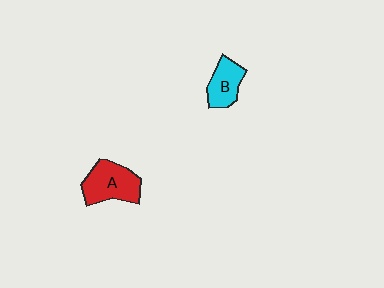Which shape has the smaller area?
Shape B (cyan).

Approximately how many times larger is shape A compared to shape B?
Approximately 1.5 times.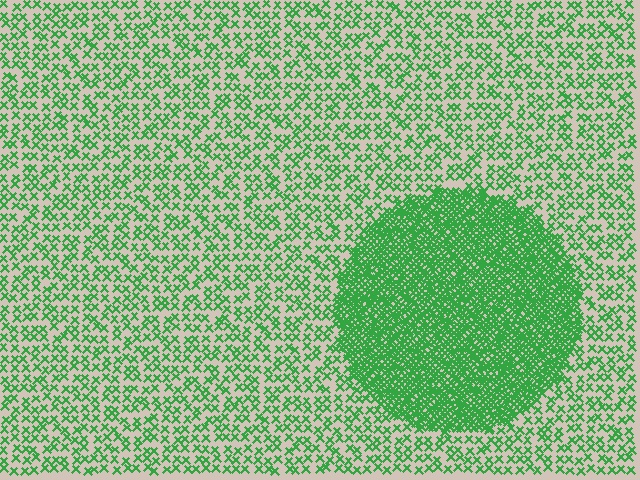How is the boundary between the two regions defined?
The boundary is defined by a change in element density (approximately 3.1x ratio). All elements are the same color, size, and shape.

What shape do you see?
I see a circle.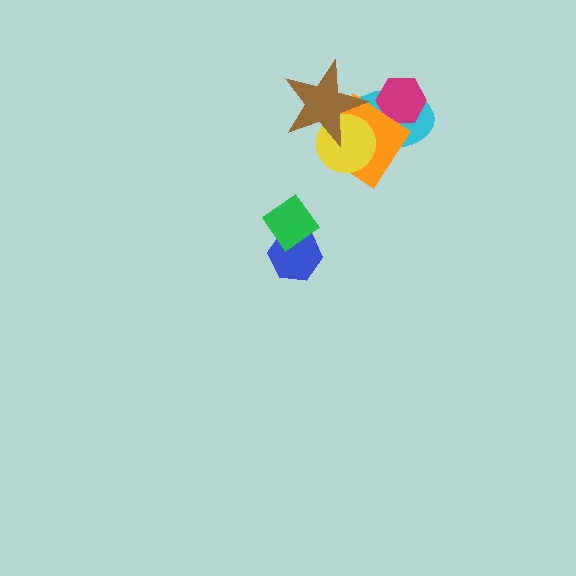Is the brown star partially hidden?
No, no other shape covers it.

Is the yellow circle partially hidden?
Yes, it is partially covered by another shape.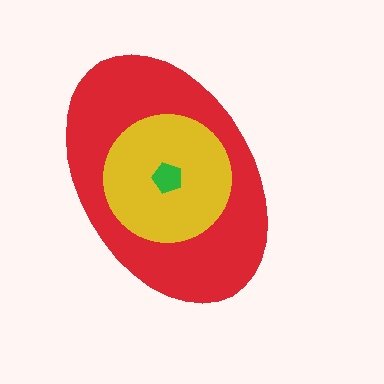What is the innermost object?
The green pentagon.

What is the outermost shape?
The red ellipse.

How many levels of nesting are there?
3.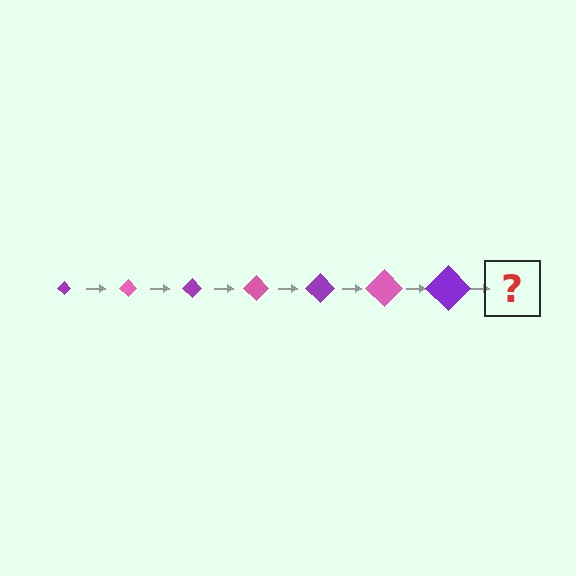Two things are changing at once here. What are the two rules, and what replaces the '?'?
The two rules are that the diamond grows larger each step and the color cycles through purple and pink. The '?' should be a pink diamond, larger than the previous one.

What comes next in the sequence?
The next element should be a pink diamond, larger than the previous one.